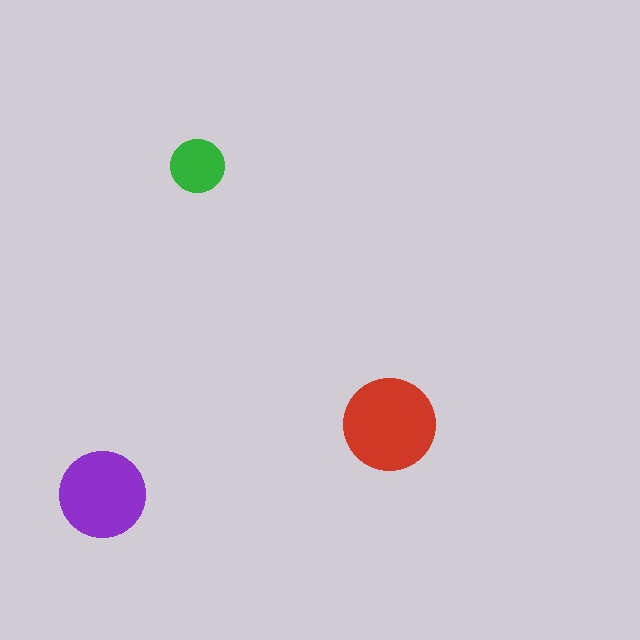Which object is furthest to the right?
The red circle is rightmost.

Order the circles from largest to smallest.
the red one, the purple one, the green one.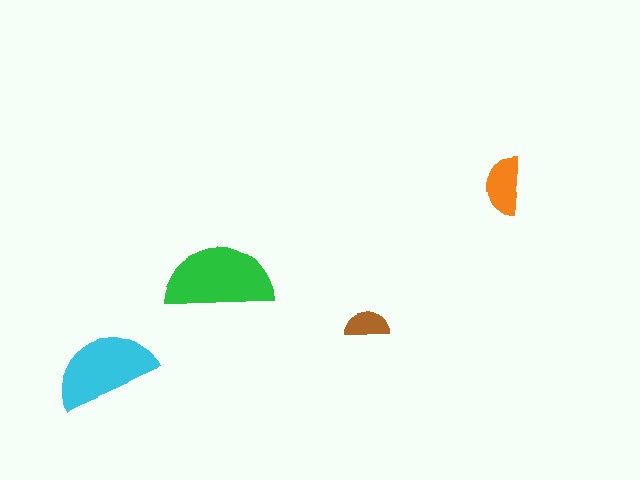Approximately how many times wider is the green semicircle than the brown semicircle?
About 2.5 times wider.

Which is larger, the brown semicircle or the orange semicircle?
The orange one.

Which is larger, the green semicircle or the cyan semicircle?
The green one.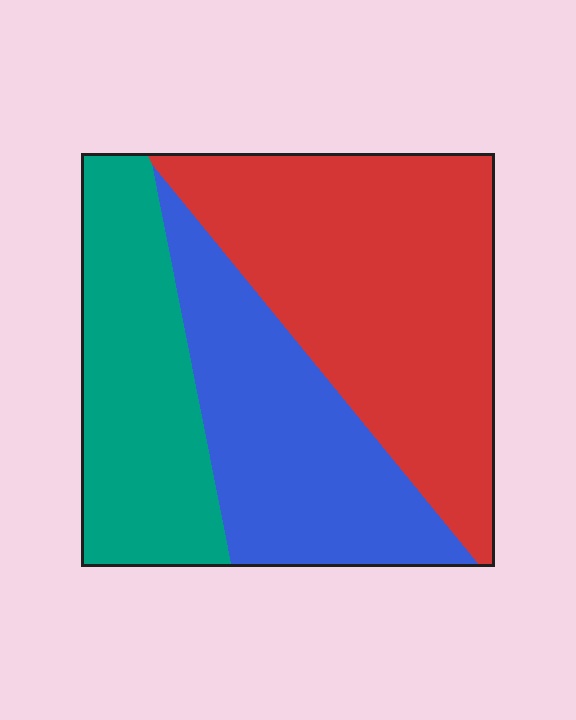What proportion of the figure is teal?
Teal takes up about one quarter (1/4) of the figure.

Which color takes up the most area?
Red, at roughly 45%.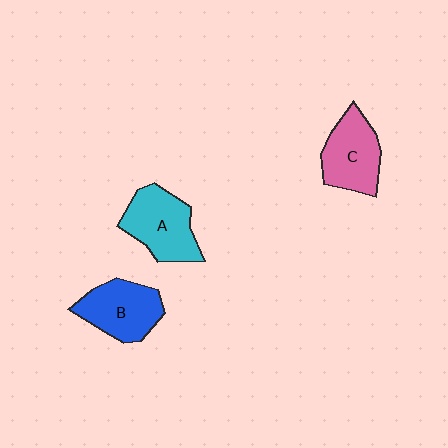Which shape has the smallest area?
Shape C (pink).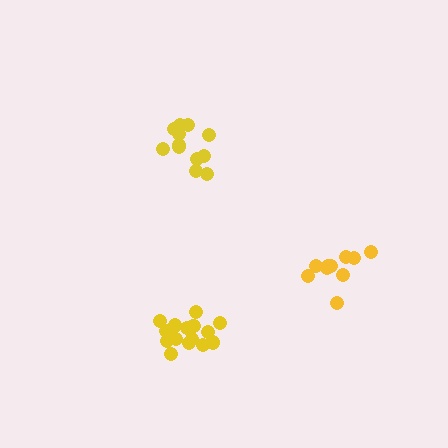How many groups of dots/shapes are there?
There are 3 groups.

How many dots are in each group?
Group 1: 12 dots, Group 2: 10 dots, Group 3: 16 dots (38 total).